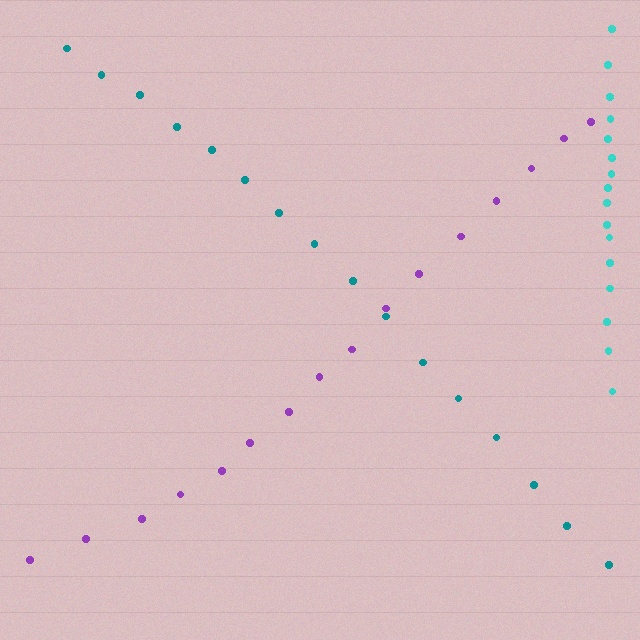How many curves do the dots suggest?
There are 3 distinct paths.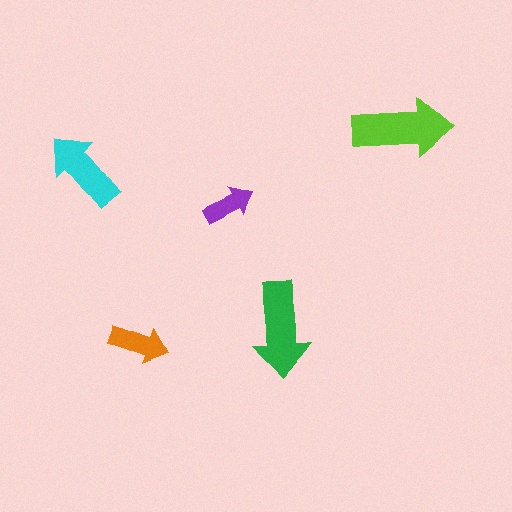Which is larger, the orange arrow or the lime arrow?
The lime one.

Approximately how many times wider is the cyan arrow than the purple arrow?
About 1.5 times wider.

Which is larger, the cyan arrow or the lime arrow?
The lime one.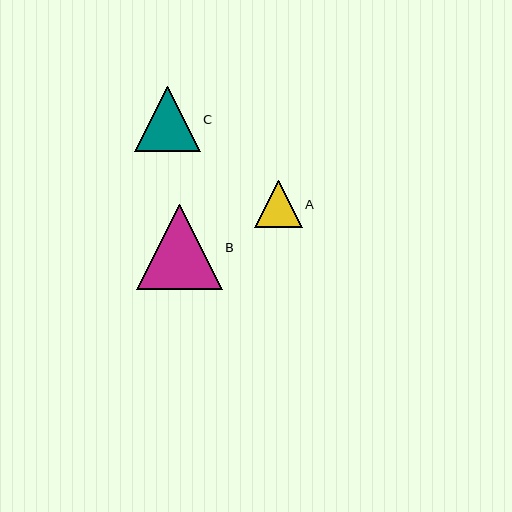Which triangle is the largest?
Triangle B is the largest with a size of approximately 85 pixels.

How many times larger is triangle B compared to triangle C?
Triangle B is approximately 1.3 times the size of triangle C.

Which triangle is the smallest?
Triangle A is the smallest with a size of approximately 48 pixels.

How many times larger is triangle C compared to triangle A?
Triangle C is approximately 1.4 times the size of triangle A.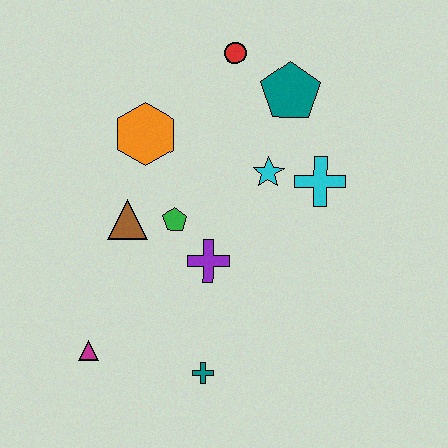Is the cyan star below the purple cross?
No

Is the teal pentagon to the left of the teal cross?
No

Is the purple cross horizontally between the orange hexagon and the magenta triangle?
No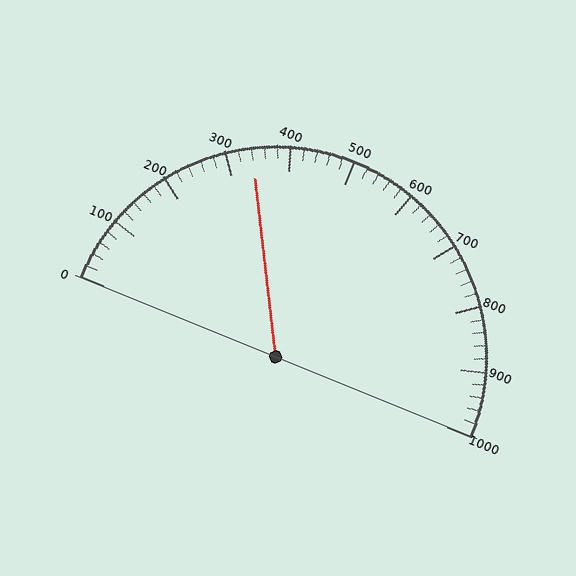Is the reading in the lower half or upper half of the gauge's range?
The reading is in the lower half of the range (0 to 1000).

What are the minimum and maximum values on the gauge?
The gauge ranges from 0 to 1000.